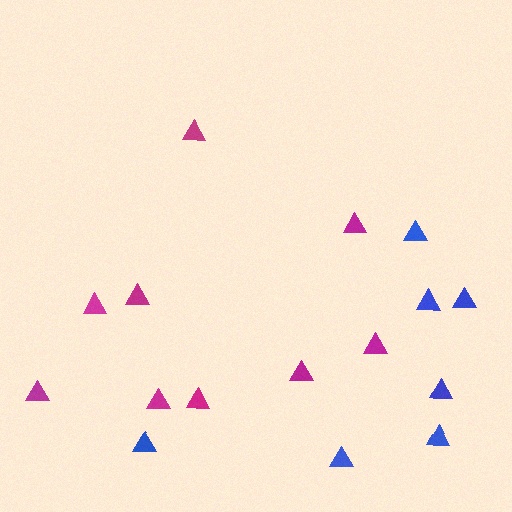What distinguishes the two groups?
There are 2 groups: one group of blue triangles (7) and one group of magenta triangles (9).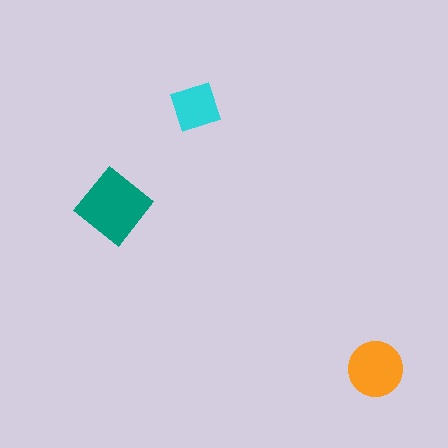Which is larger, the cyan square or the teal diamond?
The teal diamond.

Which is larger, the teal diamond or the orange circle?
The teal diamond.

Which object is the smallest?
The cyan square.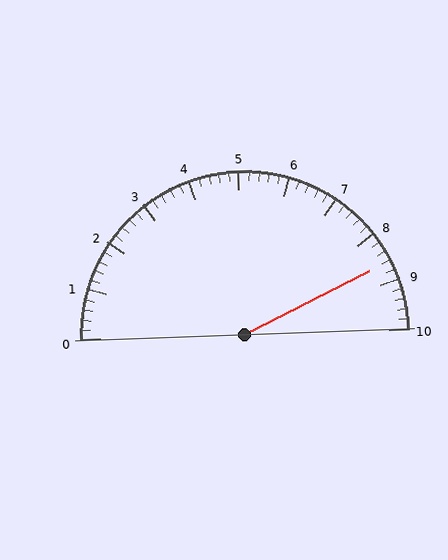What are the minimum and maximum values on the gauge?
The gauge ranges from 0 to 10.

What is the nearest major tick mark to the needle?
The nearest major tick mark is 9.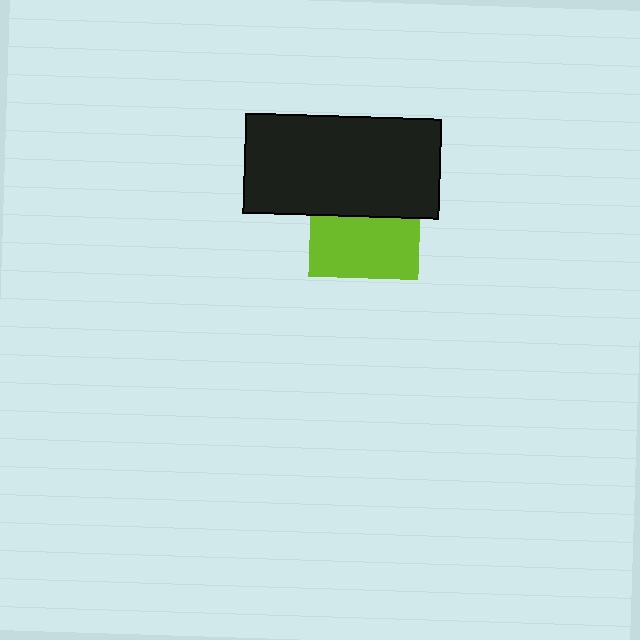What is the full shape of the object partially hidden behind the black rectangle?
The partially hidden object is a lime square.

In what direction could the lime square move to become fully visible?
The lime square could move down. That would shift it out from behind the black rectangle entirely.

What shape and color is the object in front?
The object in front is a black rectangle.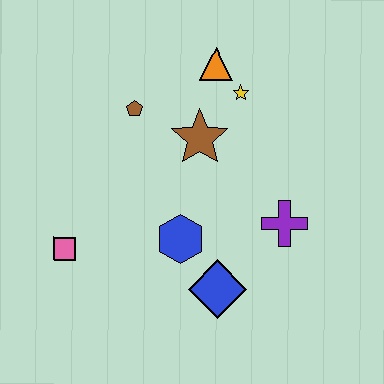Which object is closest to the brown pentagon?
The brown star is closest to the brown pentagon.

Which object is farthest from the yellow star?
The pink square is farthest from the yellow star.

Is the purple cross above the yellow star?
No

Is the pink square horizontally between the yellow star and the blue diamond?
No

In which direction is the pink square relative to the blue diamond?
The pink square is to the left of the blue diamond.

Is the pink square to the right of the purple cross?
No